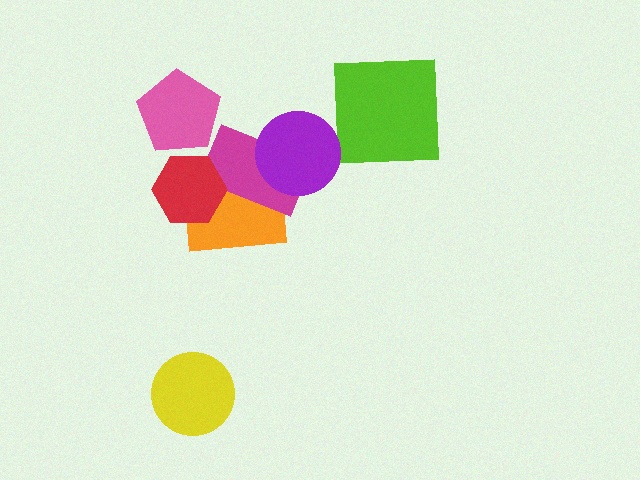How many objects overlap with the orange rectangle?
2 objects overlap with the orange rectangle.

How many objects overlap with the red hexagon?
2 objects overlap with the red hexagon.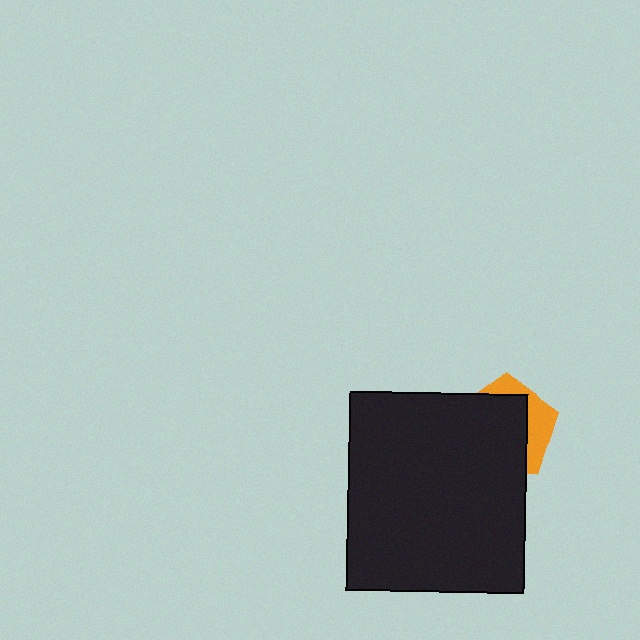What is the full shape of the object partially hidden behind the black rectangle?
The partially hidden object is an orange pentagon.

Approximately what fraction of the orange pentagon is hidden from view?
Roughly 69% of the orange pentagon is hidden behind the black rectangle.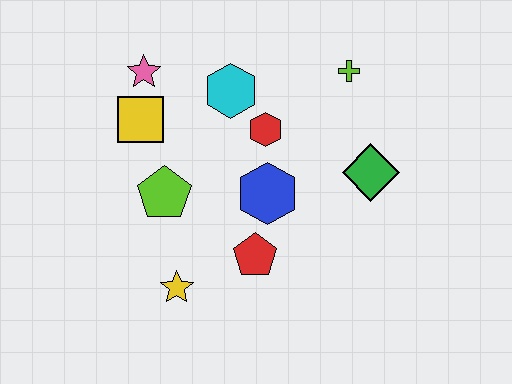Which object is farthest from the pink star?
The green diamond is farthest from the pink star.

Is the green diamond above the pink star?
No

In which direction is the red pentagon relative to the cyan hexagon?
The red pentagon is below the cyan hexagon.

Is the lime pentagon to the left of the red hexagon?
Yes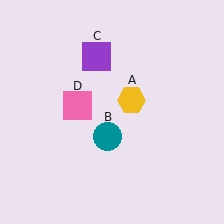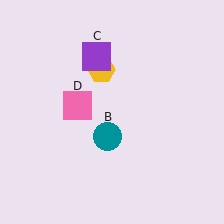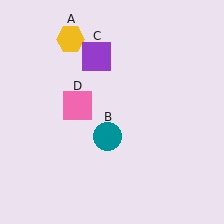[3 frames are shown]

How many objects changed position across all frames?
1 object changed position: yellow hexagon (object A).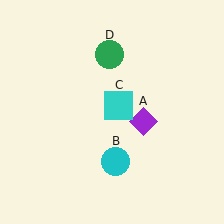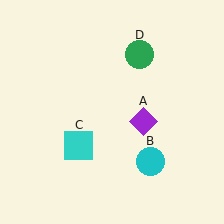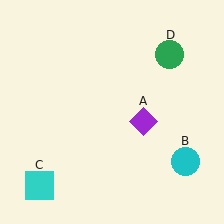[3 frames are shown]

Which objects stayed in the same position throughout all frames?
Purple diamond (object A) remained stationary.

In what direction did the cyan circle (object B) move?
The cyan circle (object B) moved right.